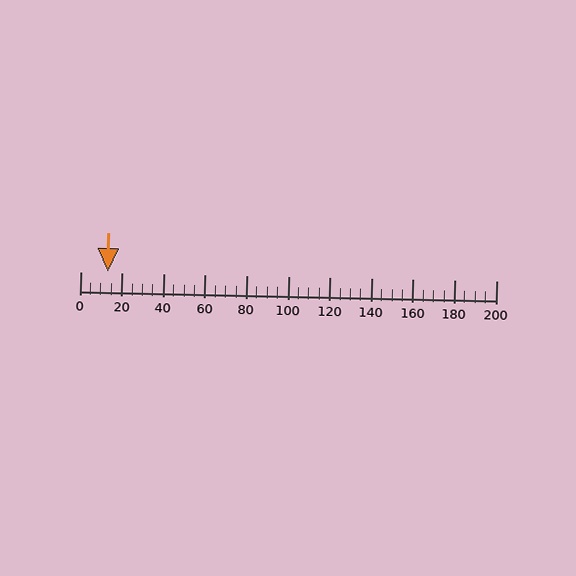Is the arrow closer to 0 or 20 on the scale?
The arrow is closer to 20.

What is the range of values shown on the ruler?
The ruler shows values from 0 to 200.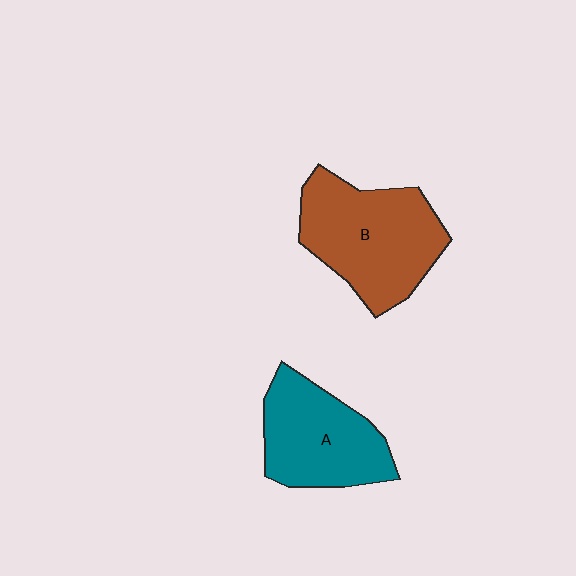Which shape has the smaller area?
Shape A (teal).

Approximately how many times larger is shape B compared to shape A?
Approximately 1.2 times.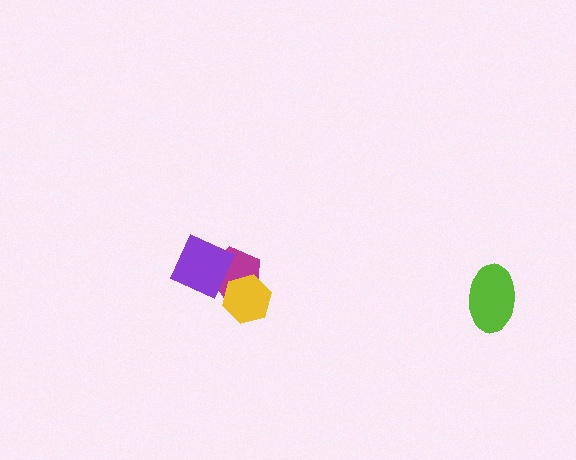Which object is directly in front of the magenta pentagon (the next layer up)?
The purple diamond is directly in front of the magenta pentagon.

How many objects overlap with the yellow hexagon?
1 object overlaps with the yellow hexagon.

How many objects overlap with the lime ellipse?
0 objects overlap with the lime ellipse.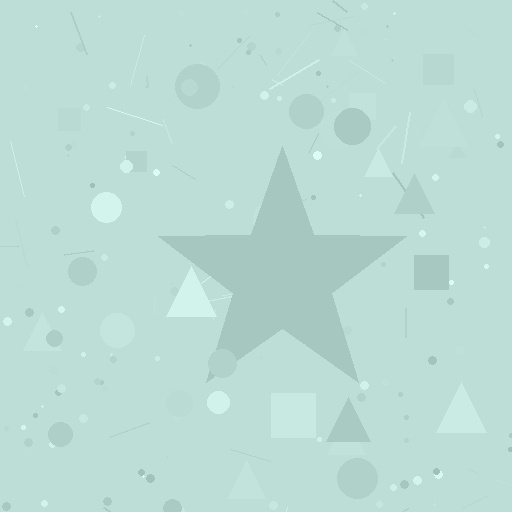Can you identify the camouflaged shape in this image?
The camouflaged shape is a star.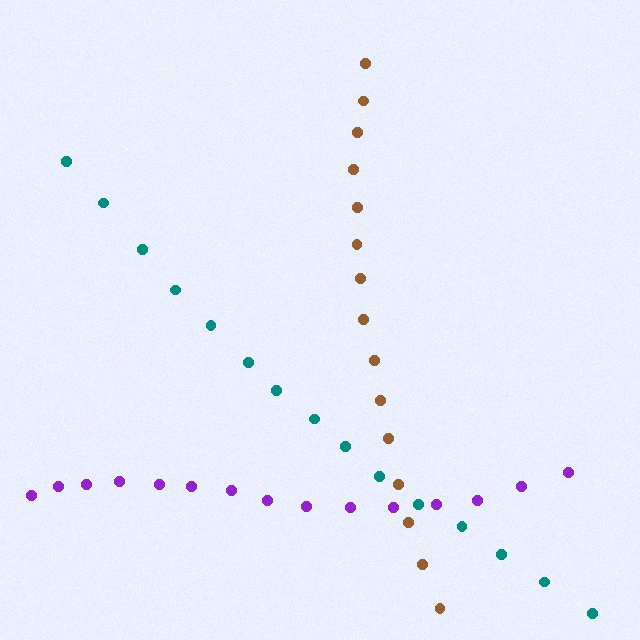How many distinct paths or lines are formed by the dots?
There are 3 distinct paths.